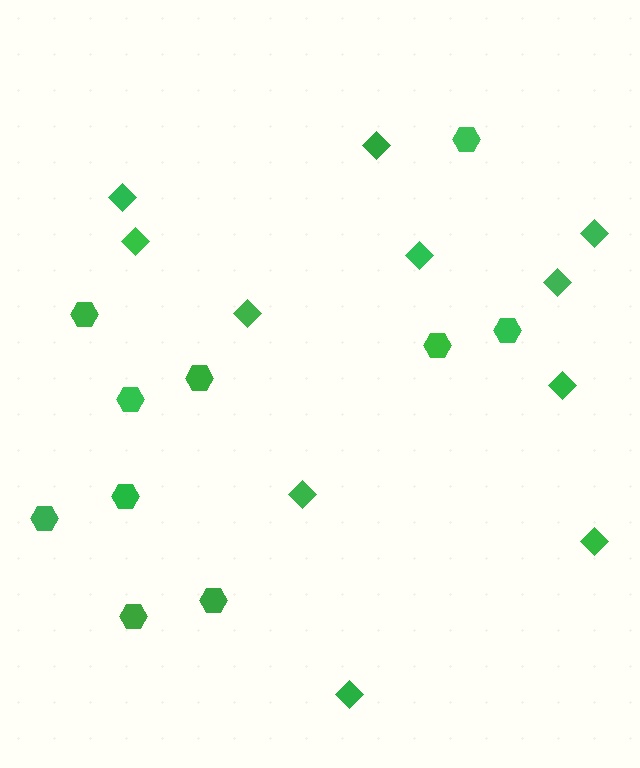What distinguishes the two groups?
There are 2 groups: one group of diamonds (11) and one group of hexagons (10).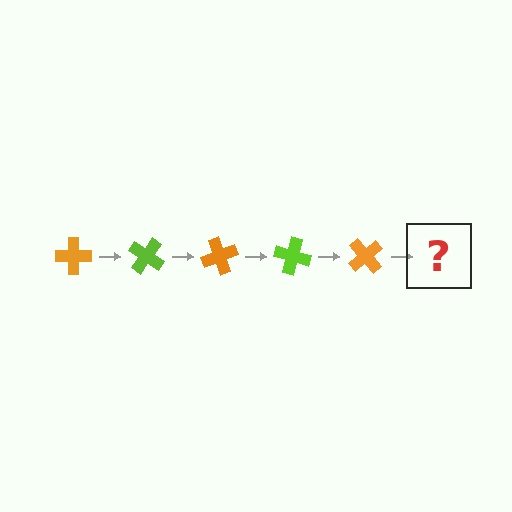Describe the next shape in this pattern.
It should be a lime cross, rotated 175 degrees from the start.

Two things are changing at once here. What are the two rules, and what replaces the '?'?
The two rules are that it rotates 35 degrees each step and the color cycles through orange and lime. The '?' should be a lime cross, rotated 175 degrees from the start.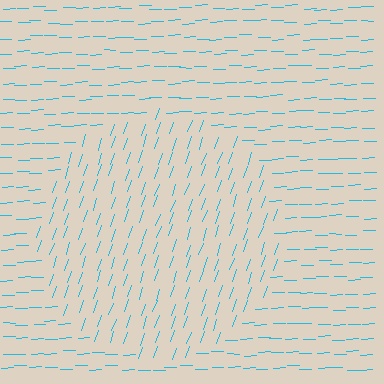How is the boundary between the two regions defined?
The boundary is defined purely by a change in line orientation (approximately 69 degrees difference). All lines are the same color and thickness.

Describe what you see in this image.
The image is filled with small cyan line segments. A circle region in the image has lines oriented differently from the surrounding lines, creating a visible texture boundary.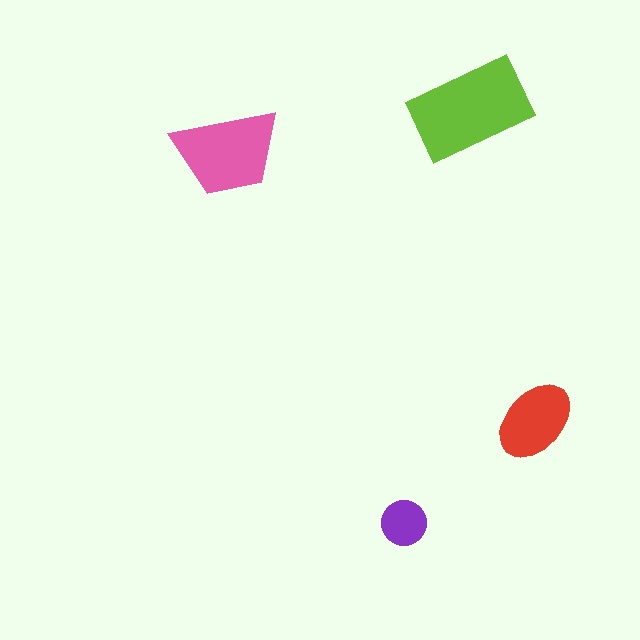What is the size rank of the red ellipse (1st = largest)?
3rd.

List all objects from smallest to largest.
The purple circle, the red ellipse, the pink trapezoid, the lime rectangle.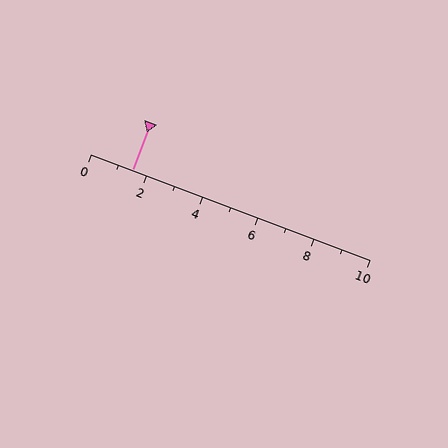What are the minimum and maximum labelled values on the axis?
The axis runs from 0 to 10.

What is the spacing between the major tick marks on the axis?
The major ticks are spaced 2 apart.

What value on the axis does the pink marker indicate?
The marker indicates approximately 1.5.